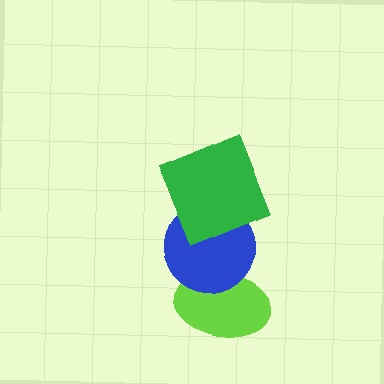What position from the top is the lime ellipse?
The lime ellipse is 3rd from the top.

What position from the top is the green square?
The green square is 1st from the top.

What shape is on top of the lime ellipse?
The blue circle is on top of the lime ellipse.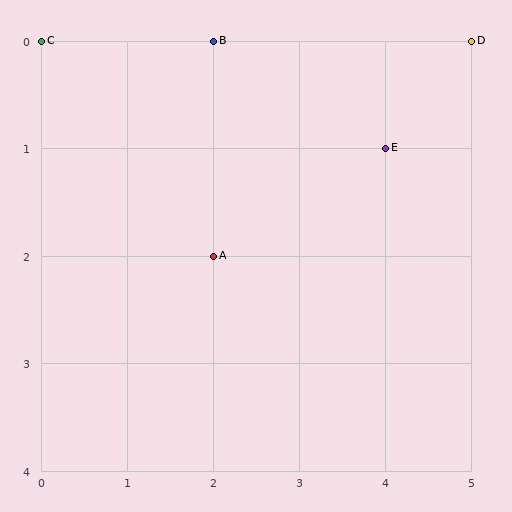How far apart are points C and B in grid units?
Points C and B are 2 columns apart.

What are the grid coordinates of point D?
Point D is at grid coordinates (5, 0).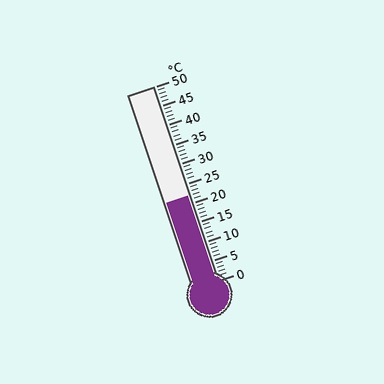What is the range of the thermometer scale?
The thermometer scale ranges from 0°C to 50°C.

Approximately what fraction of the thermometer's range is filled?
The thermometer is filled to approximately 45% of its range.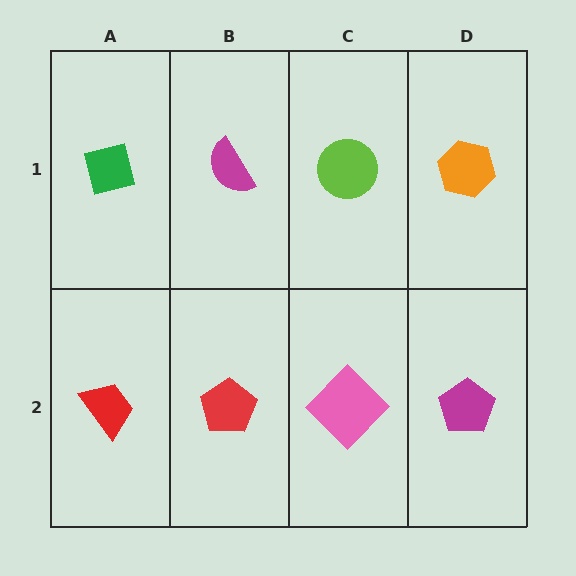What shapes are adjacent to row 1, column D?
A magenta pentagon (row 2, column D), a lime circle (row 1, column C).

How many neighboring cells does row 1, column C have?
3.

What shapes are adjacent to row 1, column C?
A pink diamond (row 2, column C), a magenta semicircle (row 1, column B), an orange hexagon (row 1, column D).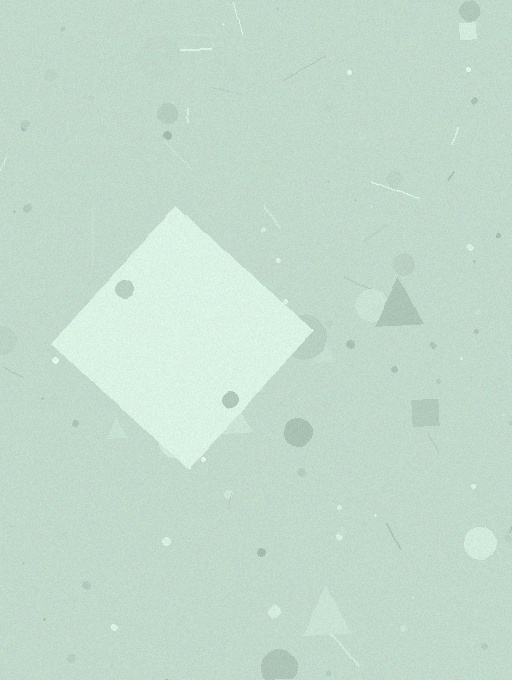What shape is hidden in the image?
A diamond is hidden in the image.